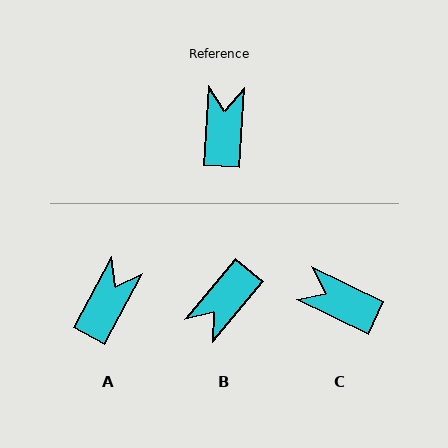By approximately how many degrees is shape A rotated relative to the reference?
Approximately 25 degrees clockwise.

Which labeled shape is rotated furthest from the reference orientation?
B, about 144 degrees away.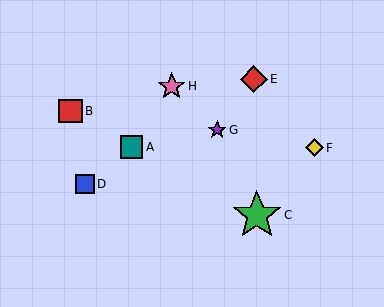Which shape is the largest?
The green star (labeled C) is the largest.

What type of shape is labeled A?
Shape A is a teal square.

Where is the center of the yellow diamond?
The center of the yellow diamond is at (314, 148).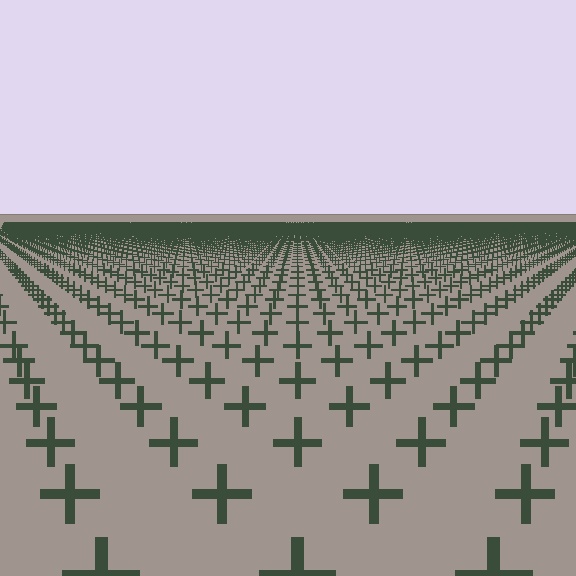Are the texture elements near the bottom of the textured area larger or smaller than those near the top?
Larger. Near the bottom, elements are closer to the viewer and appear at a bigger on-screen size.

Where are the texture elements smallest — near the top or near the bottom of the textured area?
Near the top.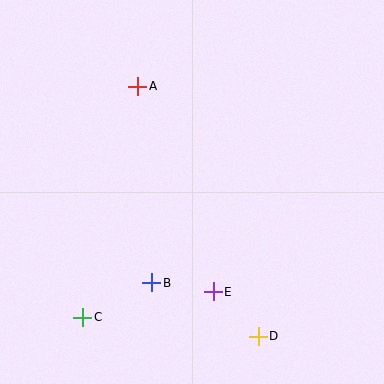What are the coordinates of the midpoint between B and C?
The midpoint between B and C is at (117, 300).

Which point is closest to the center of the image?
Point B at (152, 283) is closest to the center.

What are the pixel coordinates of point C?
Point C is at (83, 317).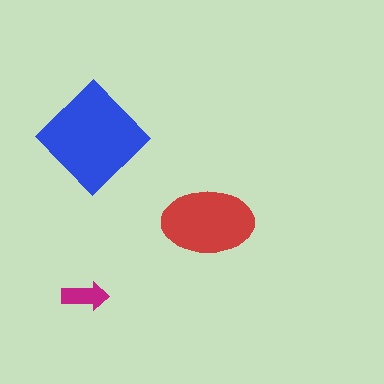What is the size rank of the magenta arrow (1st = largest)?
3rd.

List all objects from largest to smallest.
The blue diamond, the red ellipse, the magenta arrow.